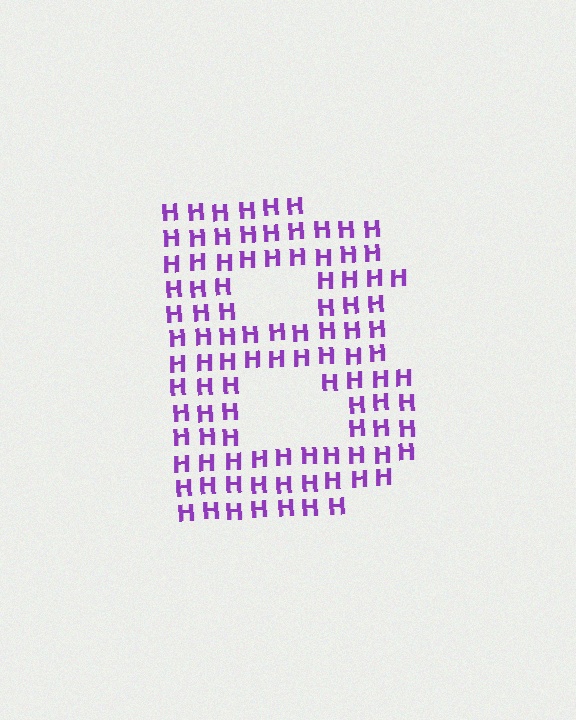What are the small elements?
The small elements are letter H's.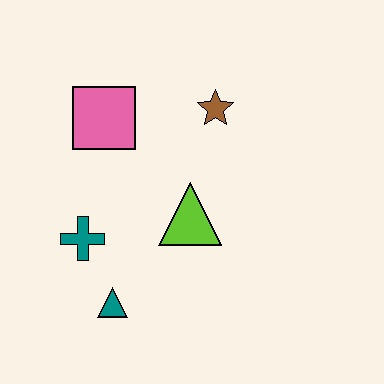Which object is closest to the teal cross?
The teal triangle is closest to the teal cross.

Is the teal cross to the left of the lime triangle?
Yes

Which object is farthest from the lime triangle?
The pink square is farthest from the lime triangle.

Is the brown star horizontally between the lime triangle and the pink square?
No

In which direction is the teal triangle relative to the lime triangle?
The teal triangle is below the lime triangle.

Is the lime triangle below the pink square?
Yes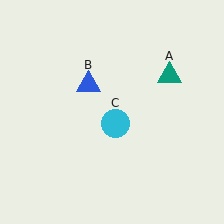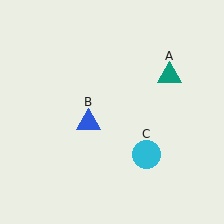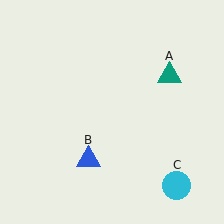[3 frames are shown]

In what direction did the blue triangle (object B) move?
The blue triangle (object B) moved down.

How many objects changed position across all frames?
2 objects changed position: blue triangle (object B), cyan circle (object C).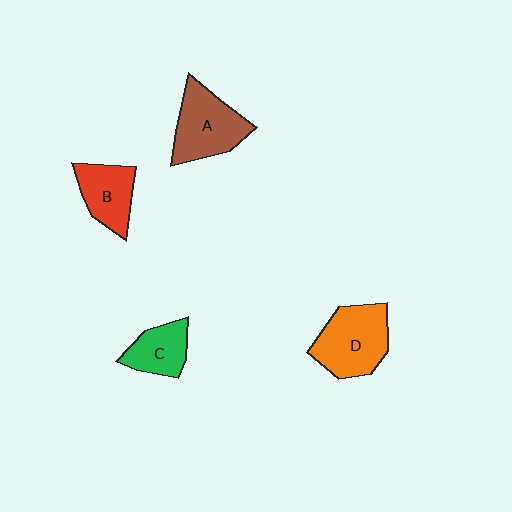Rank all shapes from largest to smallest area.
From largest to smallest: D (orange), A (brown), B (red), C (green).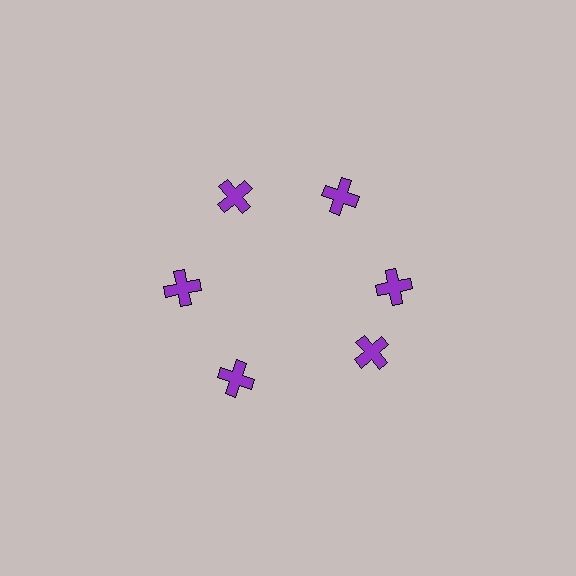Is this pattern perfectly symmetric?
No. The 6 purple crosses are arranged in a ring, but one element near the 5 o'clock position is rotated out of alignment along the ring, breaking the 6-fold rotational symmetry.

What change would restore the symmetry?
The symmetry would be restored by rotating it back into even spacing with its neighbors so that all 6 crosses sit at equal angles and equal distance from the center.